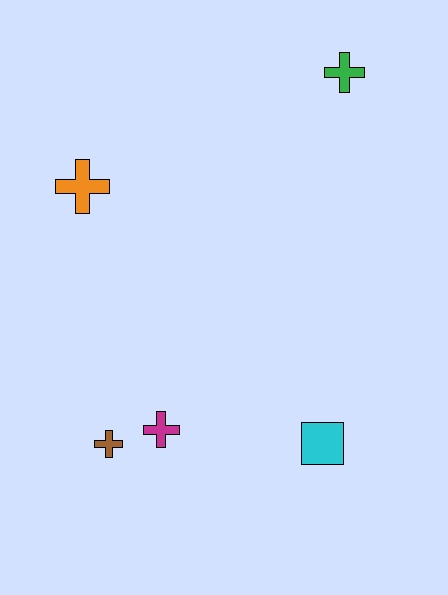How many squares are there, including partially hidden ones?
There is 1 square.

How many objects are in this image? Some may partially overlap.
There are 5 objects.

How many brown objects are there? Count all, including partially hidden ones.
There is 1 brown object.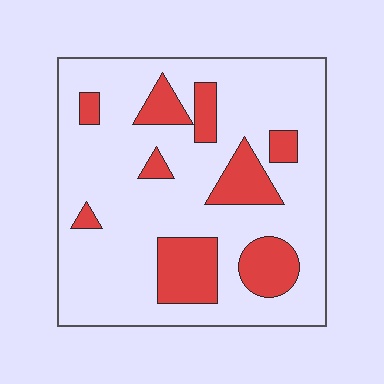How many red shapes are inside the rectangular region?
9.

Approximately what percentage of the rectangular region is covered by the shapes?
Approximately 20%.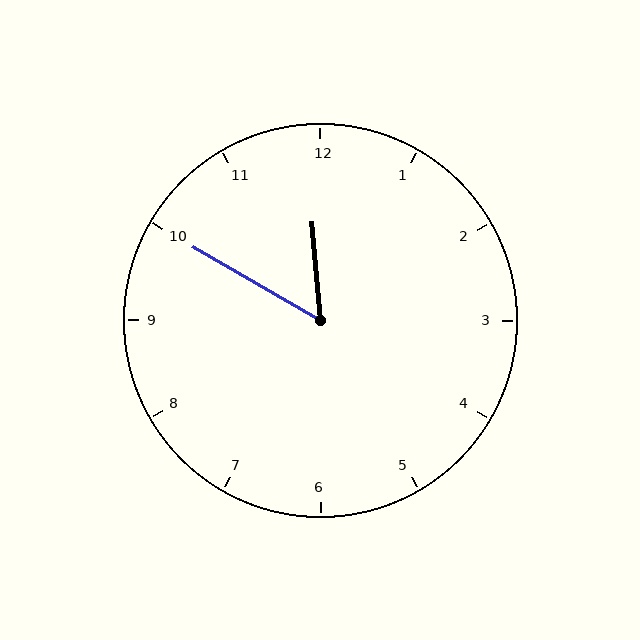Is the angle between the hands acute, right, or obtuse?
It is acute.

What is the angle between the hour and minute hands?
Approximately 55 degrees.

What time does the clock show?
11:50.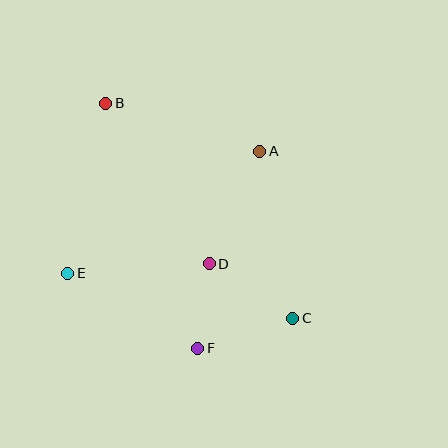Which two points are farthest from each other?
Points B and C are farthest from each other.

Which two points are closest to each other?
Points D and F are closest to each other.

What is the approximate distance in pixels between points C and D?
The distance between C and D is approximately 100 pixels.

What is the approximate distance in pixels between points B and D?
The distance between B and D is approximately 191 pixels.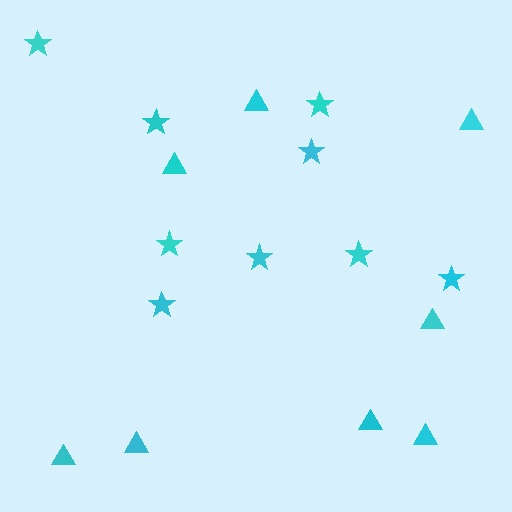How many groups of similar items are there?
There are 2 groups: one group of stars (9) and one group of triangles (8).